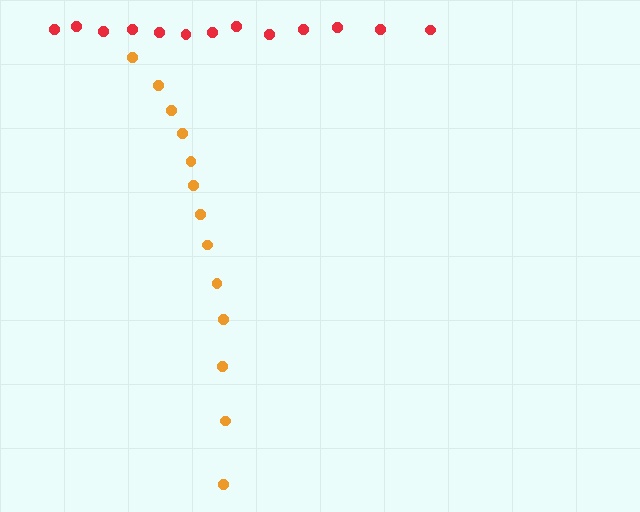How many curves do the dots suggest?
There are 2 distinct paths.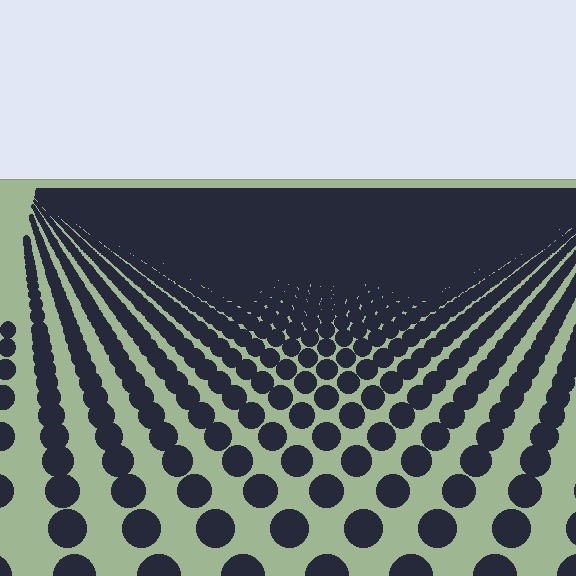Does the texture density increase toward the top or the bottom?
Density increases toward the top.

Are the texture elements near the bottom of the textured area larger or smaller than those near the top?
Larger. Near the bottom, elements are closer to the viewer and appear at a bigger on-screen size.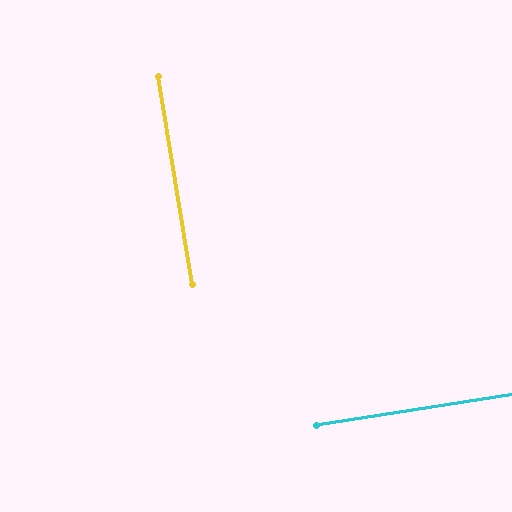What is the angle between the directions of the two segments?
Approximately 90 degrees.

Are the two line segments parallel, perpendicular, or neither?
Perpendicular — they meet at approximately 90°.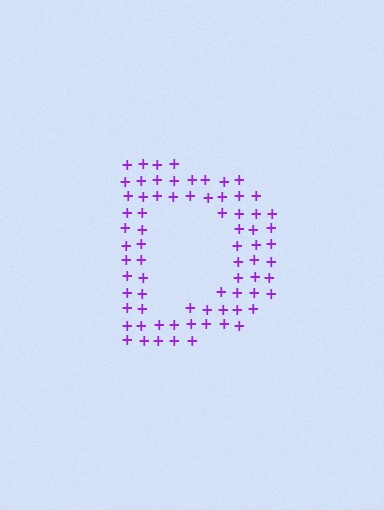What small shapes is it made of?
It is made of small plus signs.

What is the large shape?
The large shape is the letter D.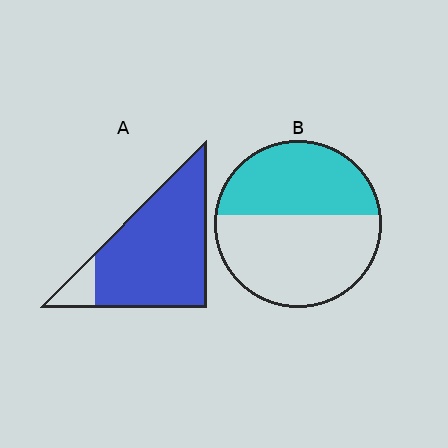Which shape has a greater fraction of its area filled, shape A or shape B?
Shape A.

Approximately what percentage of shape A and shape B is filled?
A is approximately 90% and B is approximately 45%.